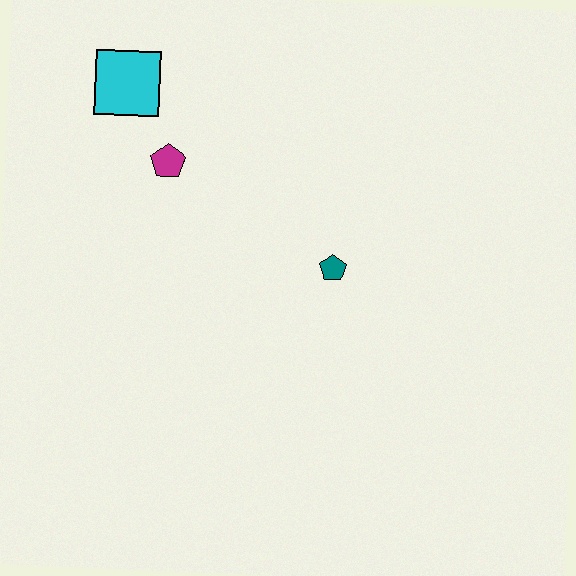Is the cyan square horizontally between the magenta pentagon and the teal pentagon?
No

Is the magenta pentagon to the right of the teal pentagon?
No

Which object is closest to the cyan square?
The magenta pentagon is closest to the cyan square.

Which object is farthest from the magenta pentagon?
The teal pentagon is farthest from the magenta pentagon.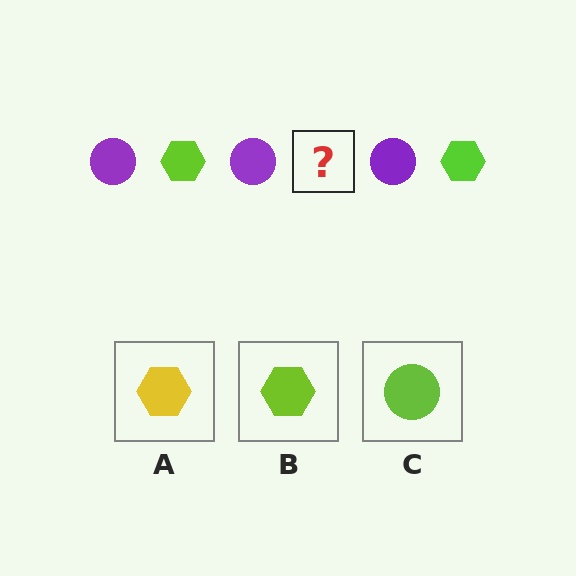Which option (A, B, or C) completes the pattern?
B.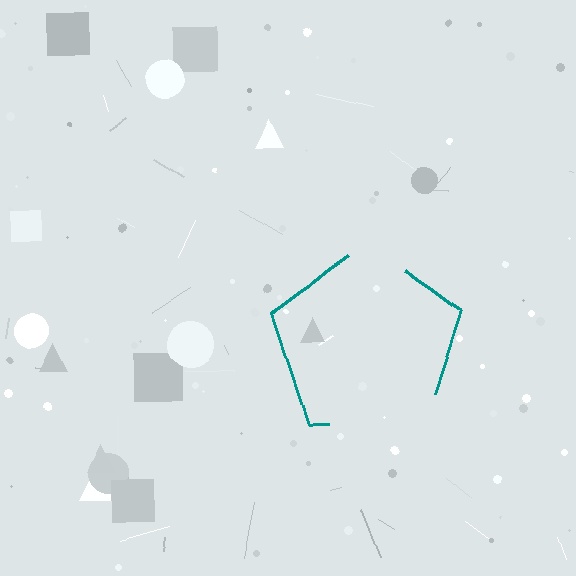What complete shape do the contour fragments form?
The contour fragments form a pentagon.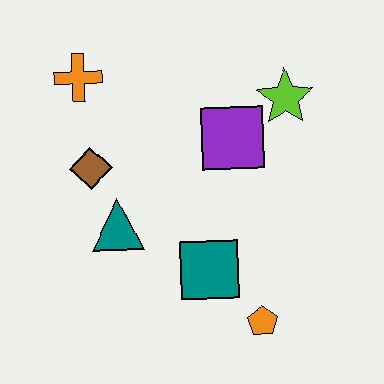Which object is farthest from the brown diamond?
The orange pentagon is farthest from the brown diamond.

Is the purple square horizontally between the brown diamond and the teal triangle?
No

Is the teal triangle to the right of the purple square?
No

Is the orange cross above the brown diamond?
Yes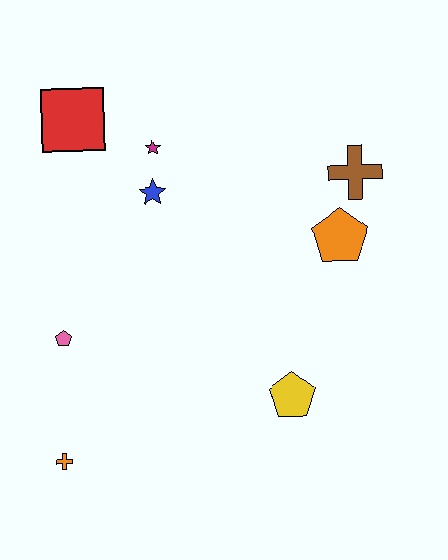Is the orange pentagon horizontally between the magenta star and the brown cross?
Yes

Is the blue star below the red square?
Yes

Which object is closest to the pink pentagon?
The orange cross is closest to the pink pentagon.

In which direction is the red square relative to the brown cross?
The red square is to the left of the brown cross.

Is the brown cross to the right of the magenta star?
Yes